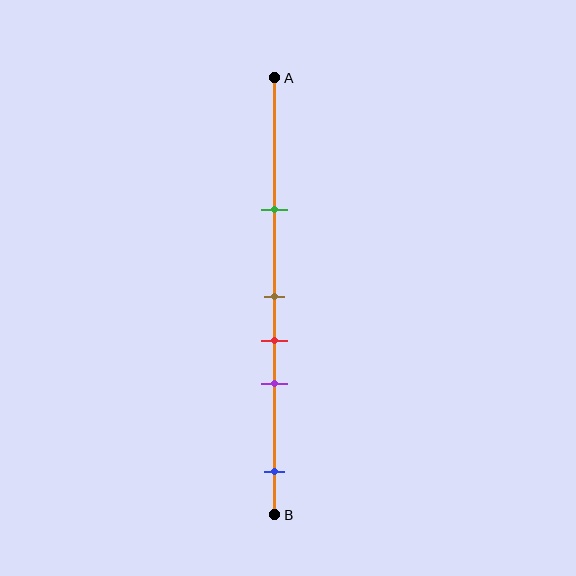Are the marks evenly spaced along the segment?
No, the marks are not evenly spaced.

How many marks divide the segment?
There are 5 marks dividing the segment.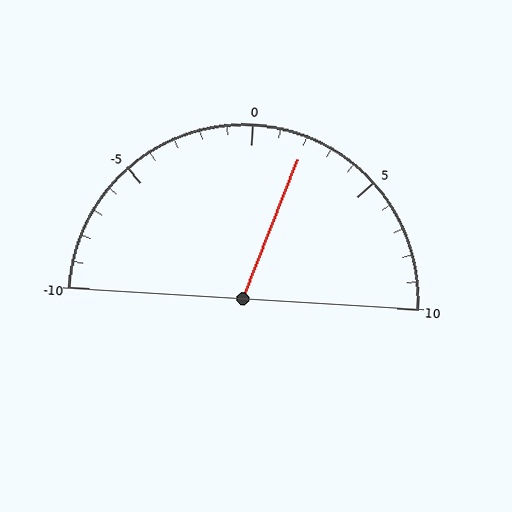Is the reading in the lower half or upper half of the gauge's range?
The reading is in the upper half of the range (-10 to 10).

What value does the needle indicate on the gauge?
The needle indicates approximately 2.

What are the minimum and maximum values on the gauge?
The gauge ranges from -10 to 10.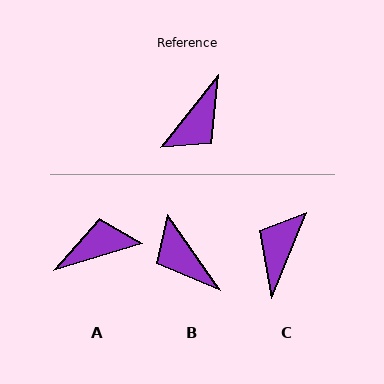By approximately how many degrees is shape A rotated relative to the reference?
Approximately 146 degrees counter-clockwise.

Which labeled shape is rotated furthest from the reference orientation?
C, about 164 degrees away.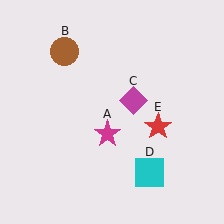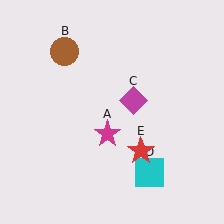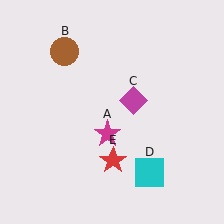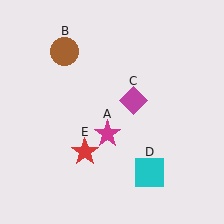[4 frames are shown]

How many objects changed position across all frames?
1 object changed position: red star (object E).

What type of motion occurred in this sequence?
The red star (object E) rotated clockwise around the center of the scene.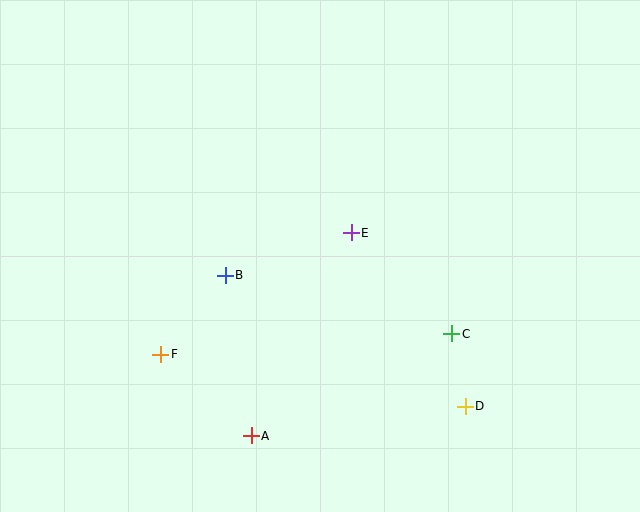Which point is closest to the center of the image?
Point E at (351, 233) is closest to the center.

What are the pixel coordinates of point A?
Point A is at (251, 436).